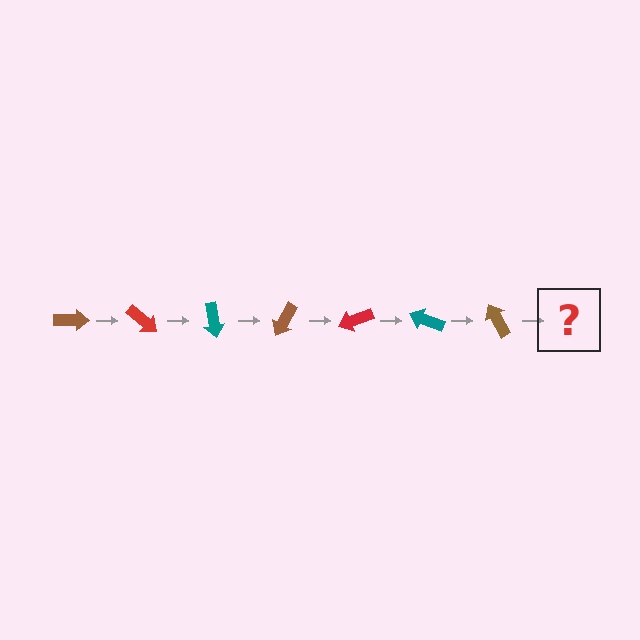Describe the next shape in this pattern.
It should be a red arrow, rotated 280 degrees from the start.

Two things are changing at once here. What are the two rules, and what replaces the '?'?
The two rules are that it rotates 40 degrees each step and the color cycles through brown, red, and teal. The '?' should be a red arrow, rotated 280 degrees from the start.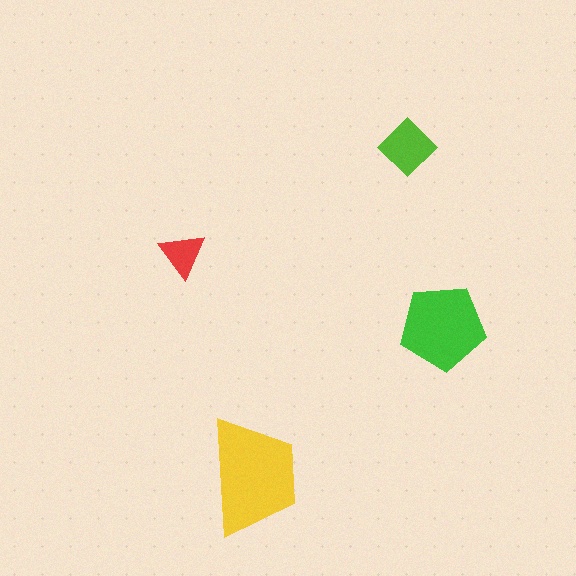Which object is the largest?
The yellow trapezoid.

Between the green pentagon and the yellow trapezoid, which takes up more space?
The yellow trapezoid.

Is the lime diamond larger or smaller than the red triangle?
Larger.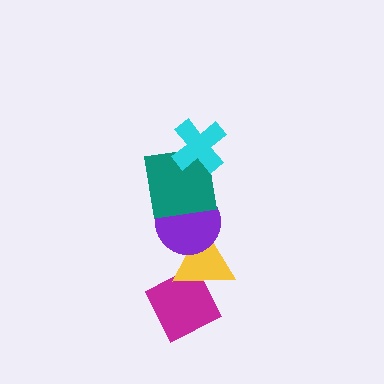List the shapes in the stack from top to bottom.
From top to bottom: the cyan cross, the teal square, the purple circle, the yellow triangle, the magenta diamond.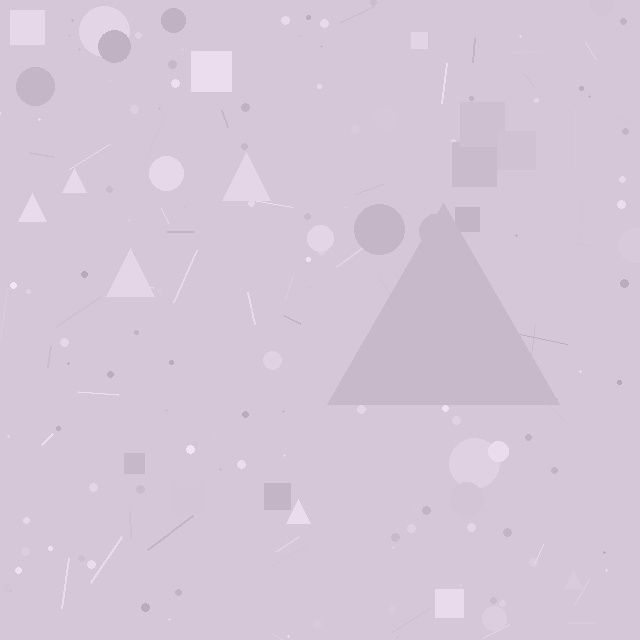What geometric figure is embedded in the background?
A triangle is embedded in the background.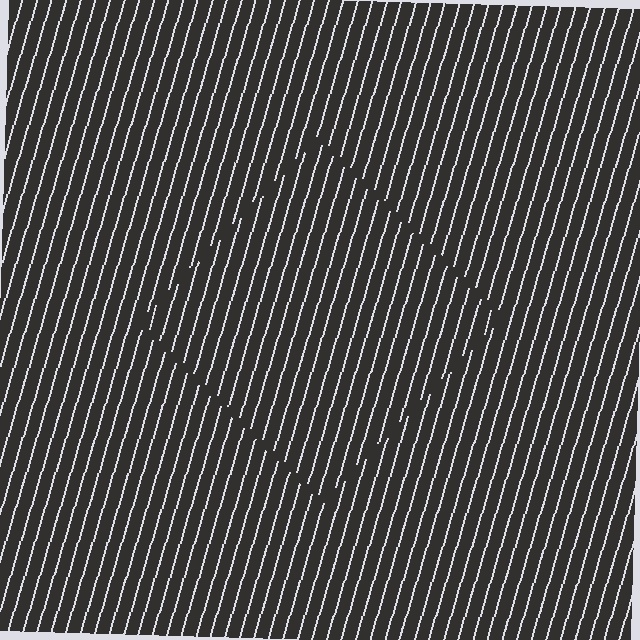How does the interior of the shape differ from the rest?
The interior of the shape contains the same grating, shifted by half a period — the contour is defined by the phase discontinuity where line-ends from the inner and outer gratings abut.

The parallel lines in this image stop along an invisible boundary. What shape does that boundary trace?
An illusory square. The interior of the shape contains the same grating, shifted by half a period — the contour is defined by the phase discontinuity where line-ends from the inner and outer gratings abut.